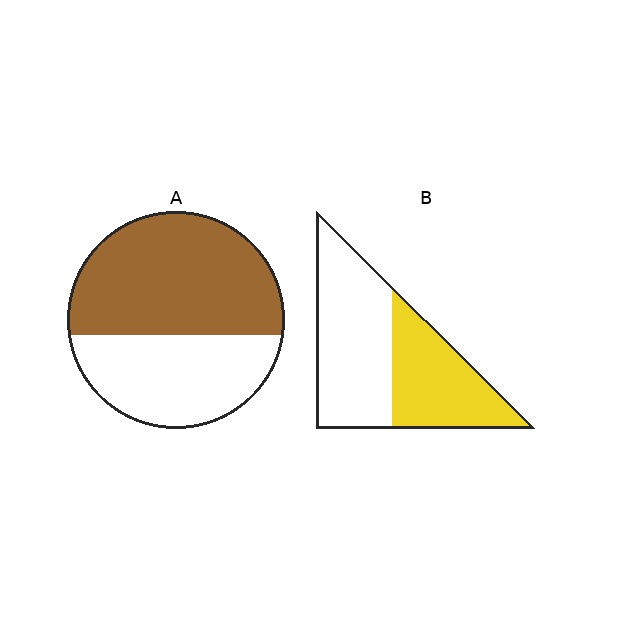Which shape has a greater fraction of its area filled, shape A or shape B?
Shape A.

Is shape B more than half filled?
No.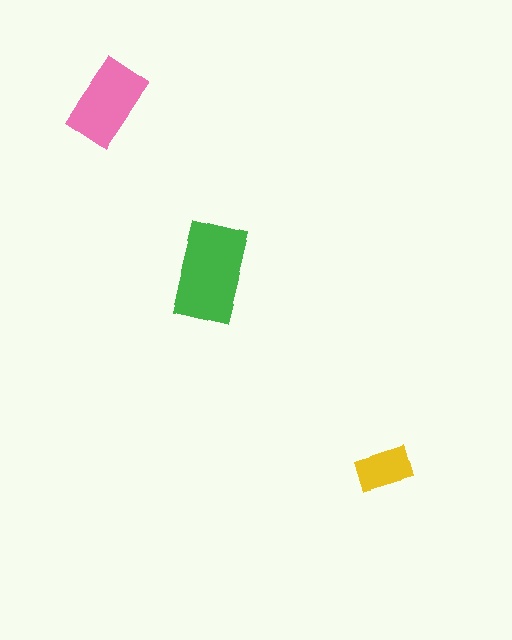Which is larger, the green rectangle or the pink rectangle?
The green one.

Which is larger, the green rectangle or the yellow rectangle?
The green one.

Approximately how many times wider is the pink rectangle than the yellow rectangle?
About 1.5 times wider.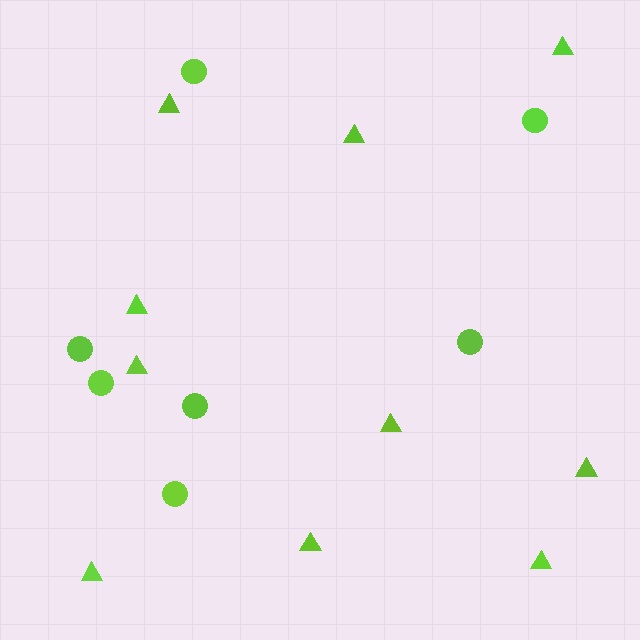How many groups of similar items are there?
There are 2 groups: one group of circles (7) and one group of triangles (10).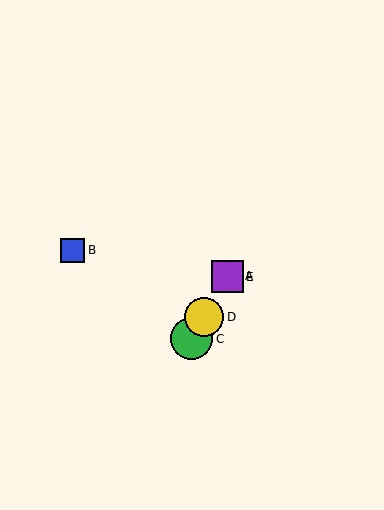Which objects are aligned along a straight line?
Objects A, C, D, E are aligned along a straight line.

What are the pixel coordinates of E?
Object E is at (227, 277).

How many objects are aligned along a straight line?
4 objects (A, C, D, E) are aligned along a straight line.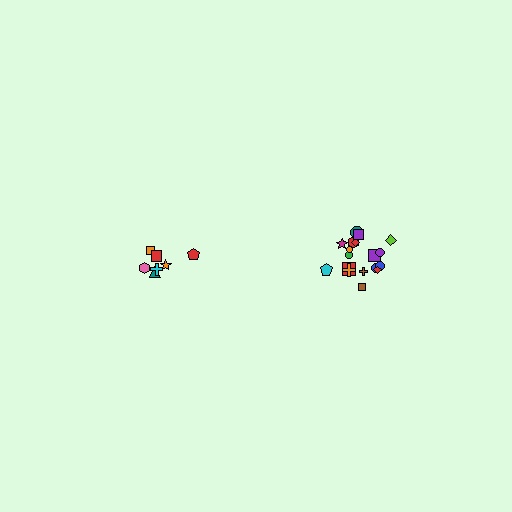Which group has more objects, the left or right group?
The right group.